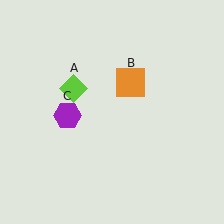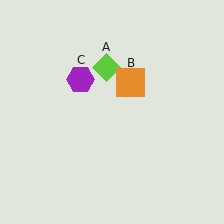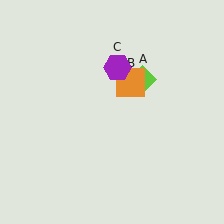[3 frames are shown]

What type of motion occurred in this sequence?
The lime diamond (object A), purple hexagon (object C) rotated clockwise around the center of the scene.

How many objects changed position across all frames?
2 objects changed position: lime diamond (object A), purple hexagon (object C).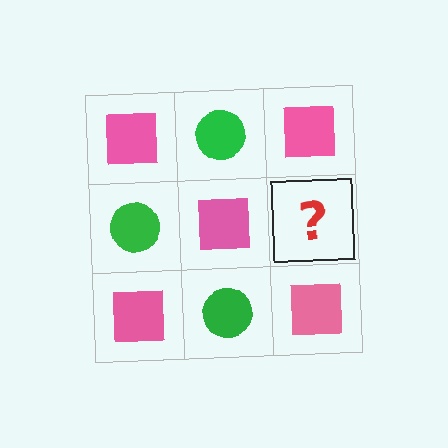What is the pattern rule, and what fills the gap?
The rule is that it alternates pink square and green circle in a checkerboard pattern. The gap should be filled with a green circle.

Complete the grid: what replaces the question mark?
The question mark should be replaced with a green circle.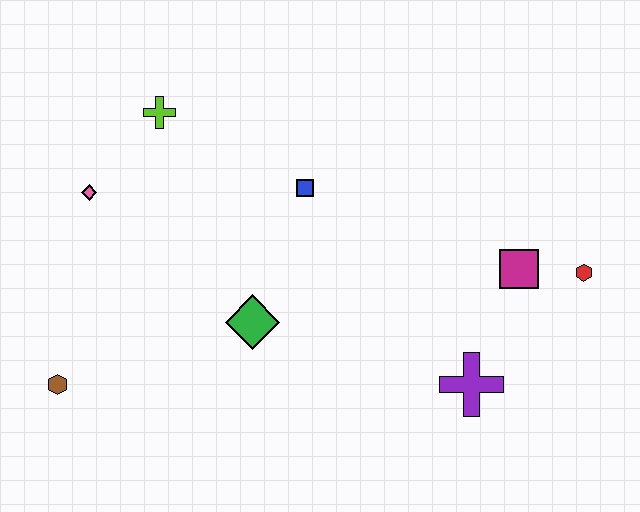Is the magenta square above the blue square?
No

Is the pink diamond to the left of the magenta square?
Yes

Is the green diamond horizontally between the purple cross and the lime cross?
Yes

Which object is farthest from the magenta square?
The brown hexagon is farthest from the magenta square.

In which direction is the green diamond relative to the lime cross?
The green diamond is below the lime cross.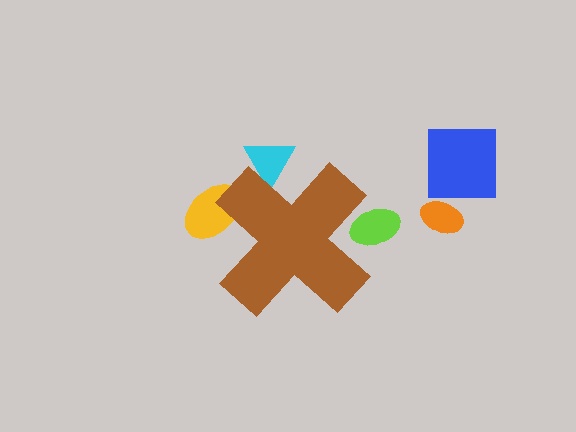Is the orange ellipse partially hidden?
No, the orange ellipse is fully visible.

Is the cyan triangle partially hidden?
Yes, the cyan triangle is partially hidden behind the brown cross.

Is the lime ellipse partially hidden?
Yes, the lime ellipse is partially hidden behind the brown cross.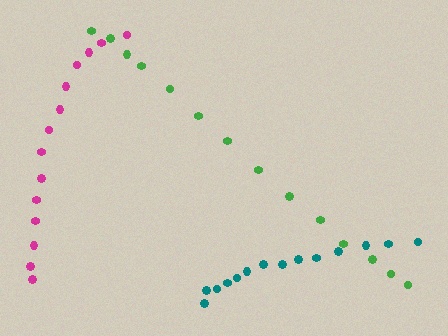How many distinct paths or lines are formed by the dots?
There are 3 distinct paths.